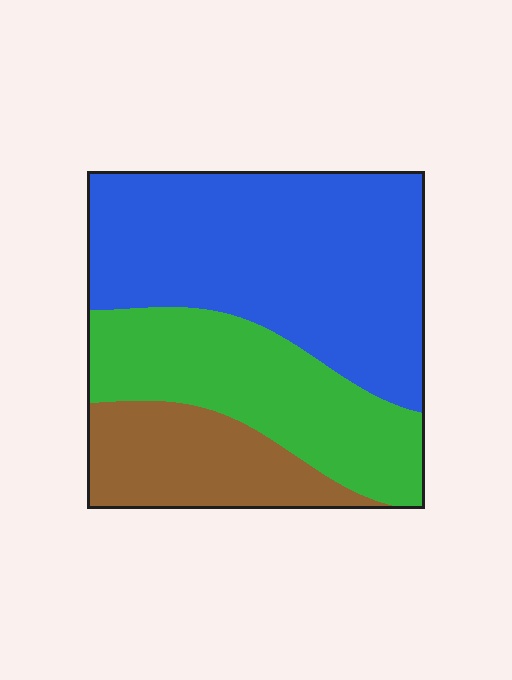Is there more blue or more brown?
Blue.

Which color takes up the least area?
Brown, at roughly 20%.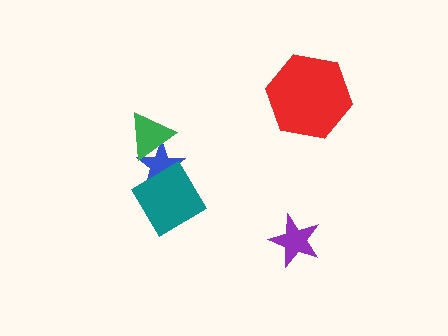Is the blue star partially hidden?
Yes, it is partially covered by another shape.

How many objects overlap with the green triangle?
1 object overlaps with the green triangle.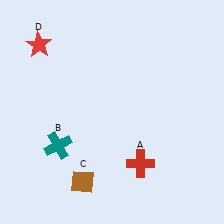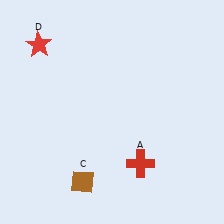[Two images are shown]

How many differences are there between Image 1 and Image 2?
There is 1 difference between the two images.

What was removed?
The teal cross (B) was removed in Image 2.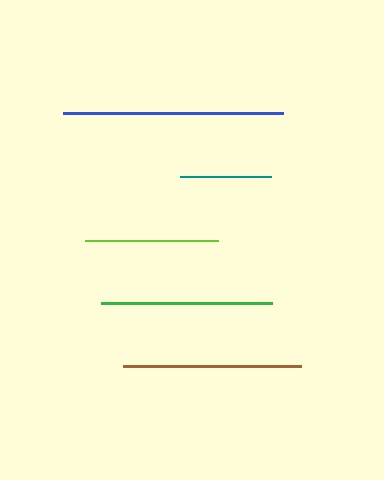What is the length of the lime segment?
The lime segment is approximately 133 pixels long.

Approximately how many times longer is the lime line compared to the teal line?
The lime line is approximately 1.5 times the length of the teal line.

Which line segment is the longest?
The blue line is the longest at approximately 221 pixels.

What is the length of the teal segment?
The teal segment is approximately 91 pixels long.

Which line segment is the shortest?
The teal line is the shortest at approximately 91 pixels.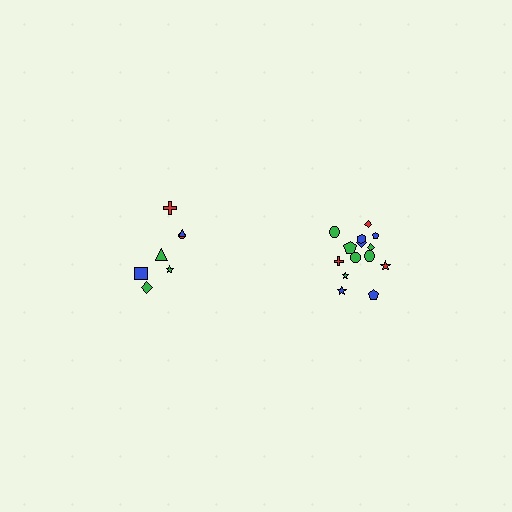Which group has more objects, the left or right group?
The right group.